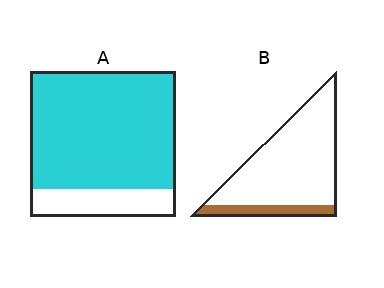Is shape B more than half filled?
No.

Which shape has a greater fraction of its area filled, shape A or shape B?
Shape A.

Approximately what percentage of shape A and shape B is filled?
A is approximately 80% and B is approximately 15%.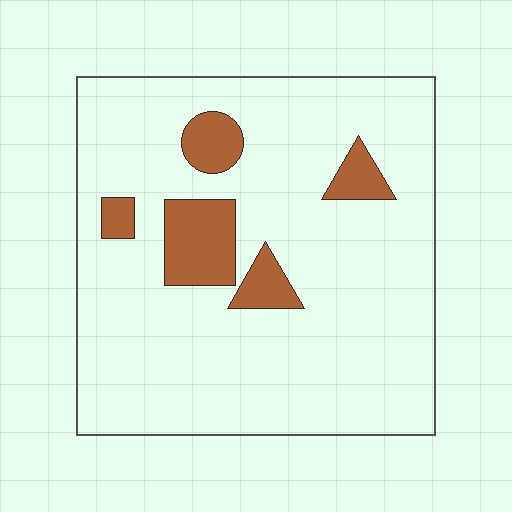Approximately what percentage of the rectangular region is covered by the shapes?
Approximately 10%.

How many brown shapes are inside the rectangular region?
5.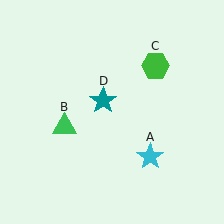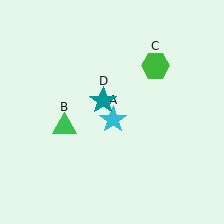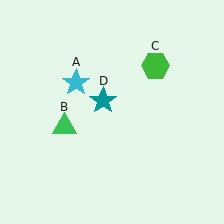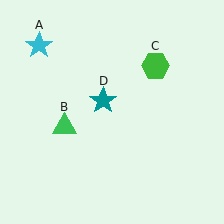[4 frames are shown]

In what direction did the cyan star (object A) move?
The cyan star (object A) moved up and to the left.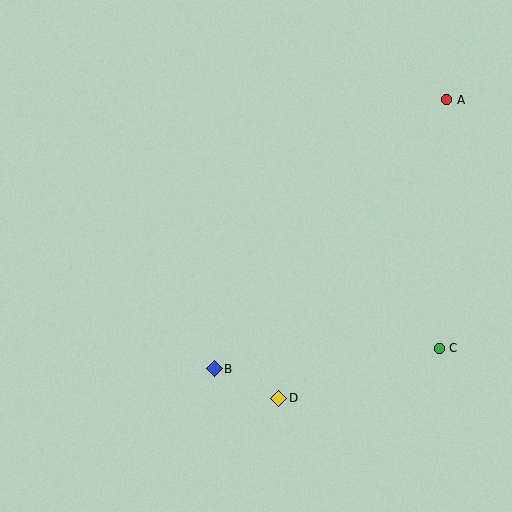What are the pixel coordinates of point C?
Point C is at (439, 348).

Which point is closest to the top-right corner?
Point A is closest to the top-right corner.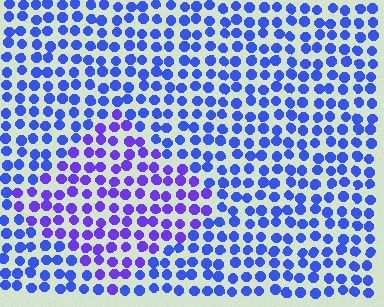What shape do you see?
I see a diamond.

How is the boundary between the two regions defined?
The boundary is defined purely by a slight shift in hue (about 30 degrees). Spacing, size, and orientation are identical on both sides.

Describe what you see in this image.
The image is filled with small blue elements in a uniform arrangement. A diamond-shaped region is visible where the elements are tinted to a slightly different hue, forming a subtle color boundary.